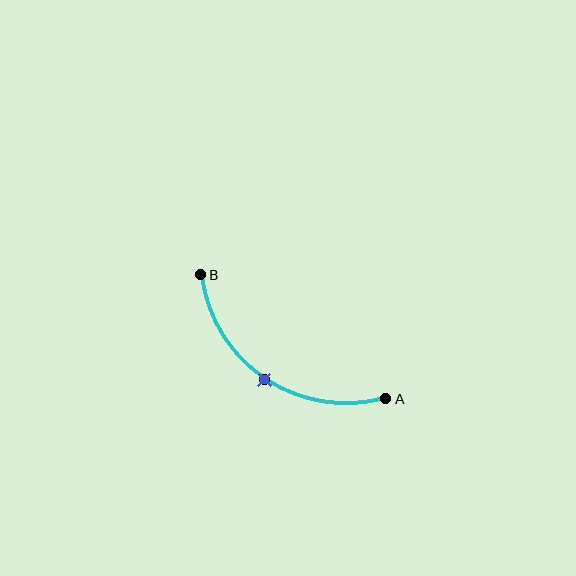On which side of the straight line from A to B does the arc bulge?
The arc bulges below and to the left of the straight line connecting A and B.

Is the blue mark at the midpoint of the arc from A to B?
Yes. The blue mark lies on the arc at equal arc-length from both A and B — it is the arc midpoint.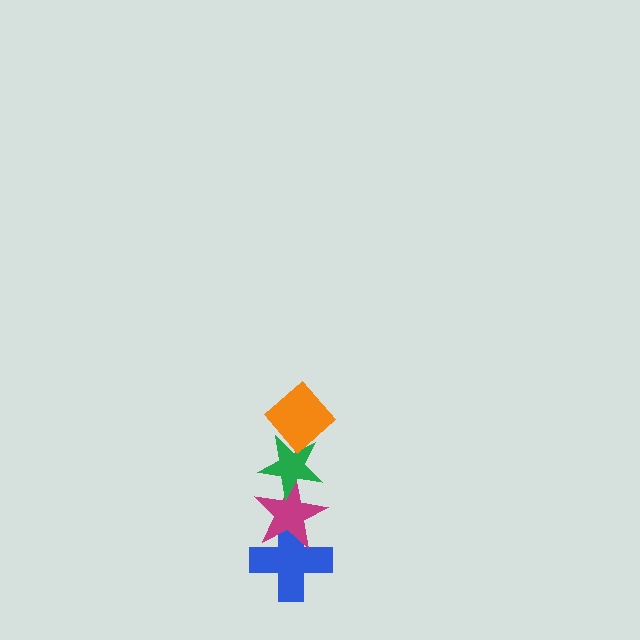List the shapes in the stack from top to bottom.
From top to bottom: the orange diamond, the green star, the magenta star, the blue cross.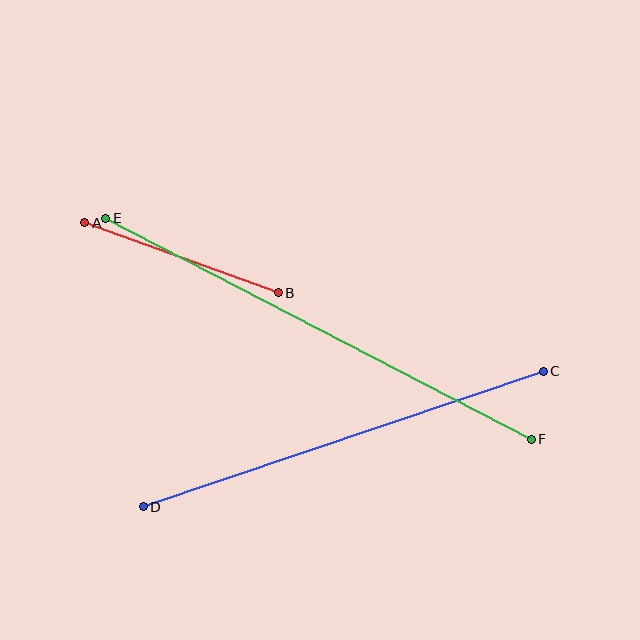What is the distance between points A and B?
The distance is approximately 205 pixels.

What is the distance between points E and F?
The distance is approximately 479 pixels.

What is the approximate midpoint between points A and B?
The midpoint is at approximately (182, 258) pixels.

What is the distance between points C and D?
The distance is approximately 423 pixels.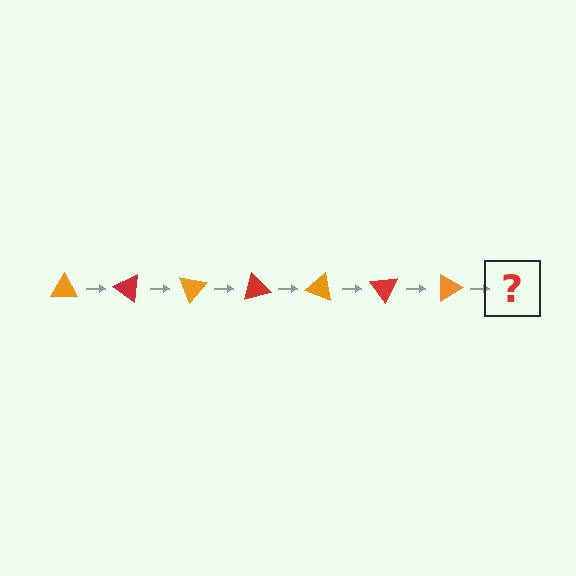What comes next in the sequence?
The next element should be a red triangle, rotated 245 degrees from the start.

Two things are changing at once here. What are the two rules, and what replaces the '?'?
The two rules are that it rotates 35 degrees each step and the color cycles through orange and red. The '?' should be a red triangle, rotated 245 degrees from the start.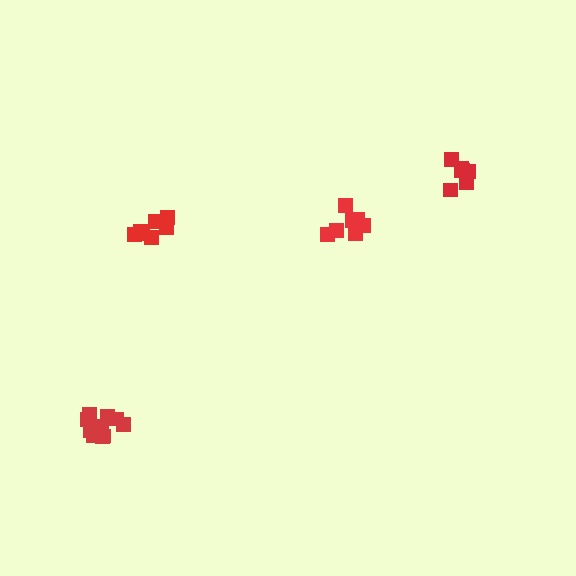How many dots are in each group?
Group 1: 7 dots, Group 2: 11 dots, Group 3: 7 dots, Group 4: 7 dots (32 total).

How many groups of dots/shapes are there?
There are 4 groups.